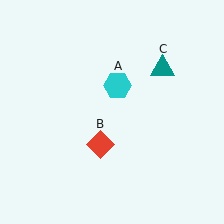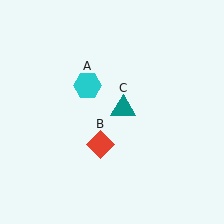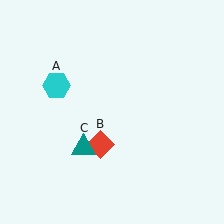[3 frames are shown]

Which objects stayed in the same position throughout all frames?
Red diamond (object B) remained stationary.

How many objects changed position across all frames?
2 objects changed position: cyan hexagon (object A), teal triangle (object C).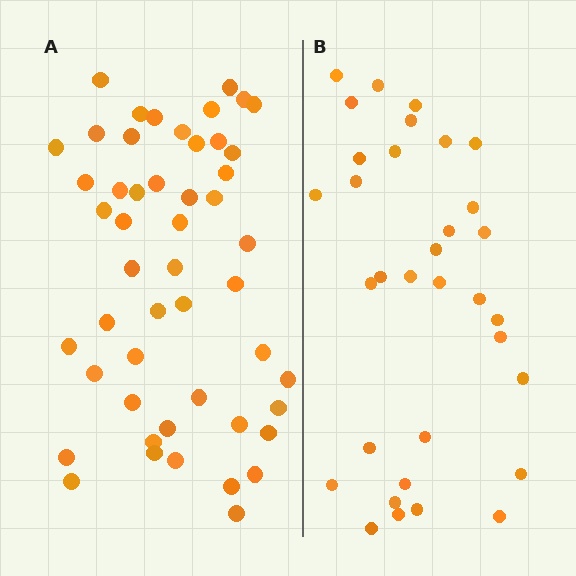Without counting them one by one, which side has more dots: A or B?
Region A (the left region) has more dots.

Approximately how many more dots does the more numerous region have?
Region A has approximately 15 more dots than region B.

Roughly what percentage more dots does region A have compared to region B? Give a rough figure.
About 50% more.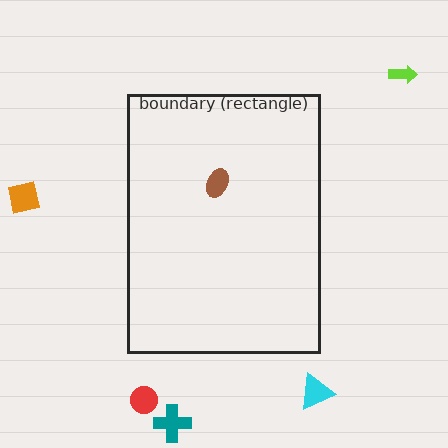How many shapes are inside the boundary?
1 inside, 5 outside.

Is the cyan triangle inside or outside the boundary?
Outside.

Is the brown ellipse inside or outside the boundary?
Inside.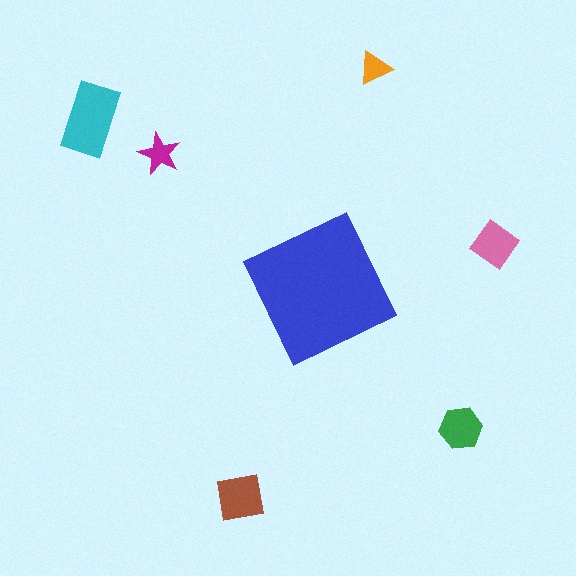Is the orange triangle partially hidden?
No, the orange triangle is fully visible.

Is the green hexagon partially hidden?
No, the green hexagon is fully visible.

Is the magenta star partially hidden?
No, the magenta star is fully visible.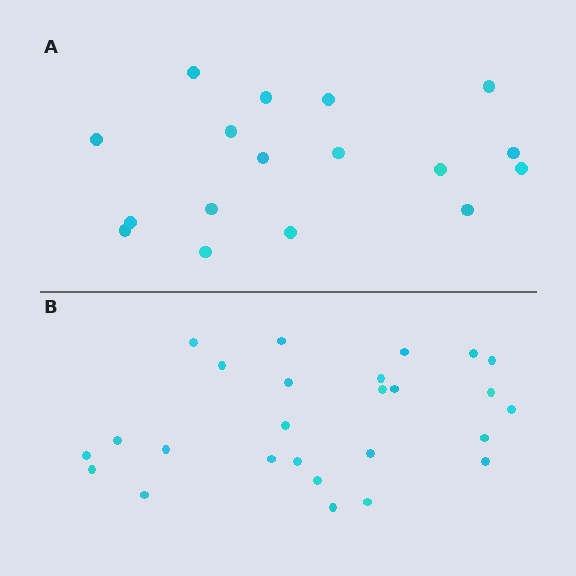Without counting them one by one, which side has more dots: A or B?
Region B (the bottom region) has more dots.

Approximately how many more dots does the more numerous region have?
Region B has roughly 8 or so more dots than region A.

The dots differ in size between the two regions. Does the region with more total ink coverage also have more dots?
No. Region A has more total ink coverage because its dots are larger, but region B actually contains more individual dots. Total area can be misleading — the number of items is what matters here.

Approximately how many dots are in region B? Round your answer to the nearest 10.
About 30 dots. (The exact count is 26, which rounds to 30.)